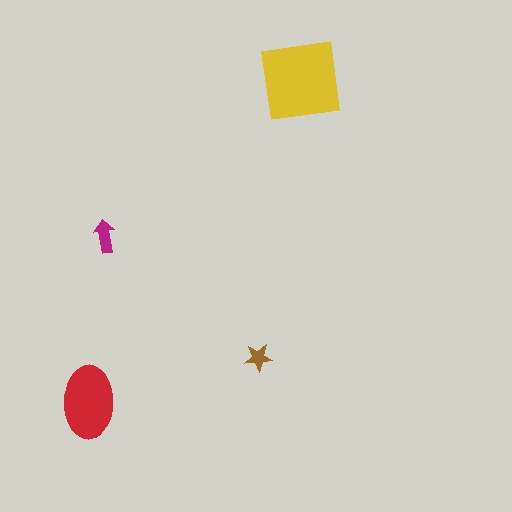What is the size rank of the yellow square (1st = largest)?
1st.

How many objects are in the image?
There are 4 objects in the image.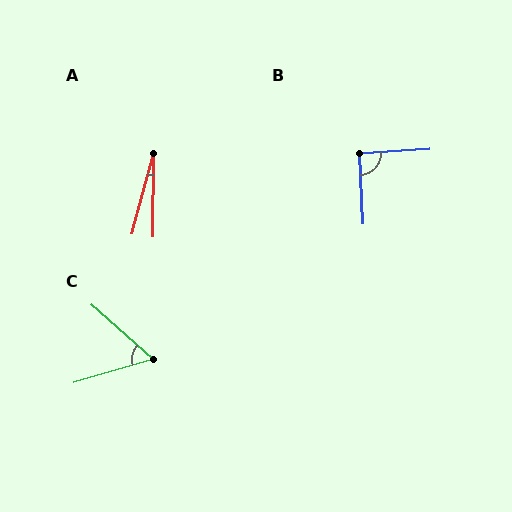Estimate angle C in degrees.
Approximately 58 degrees.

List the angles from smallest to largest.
A (15°), C (58°), B (91°).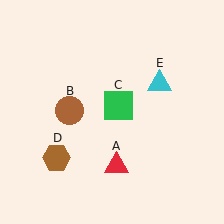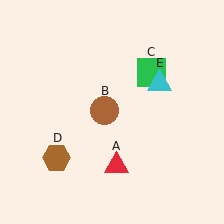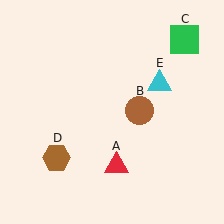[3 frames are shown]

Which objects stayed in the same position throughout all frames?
Red triangle (object A) and brown hexagon (object D) and cyan triangle (object E) remained stationary.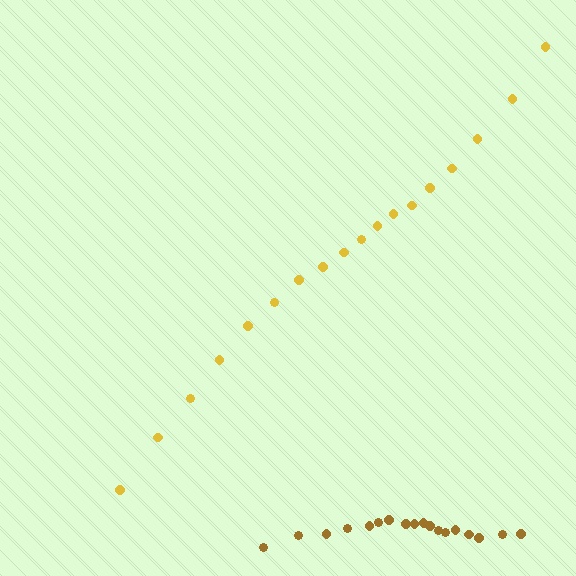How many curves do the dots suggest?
There are 2 distinct paths.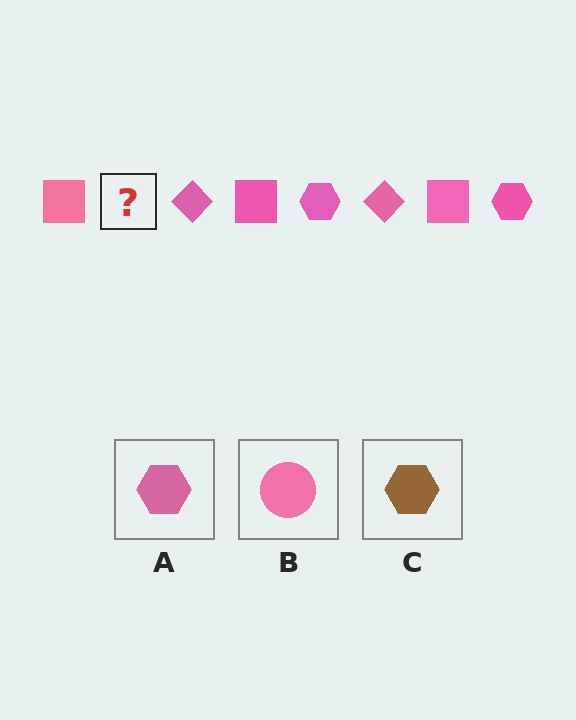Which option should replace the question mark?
Option A.